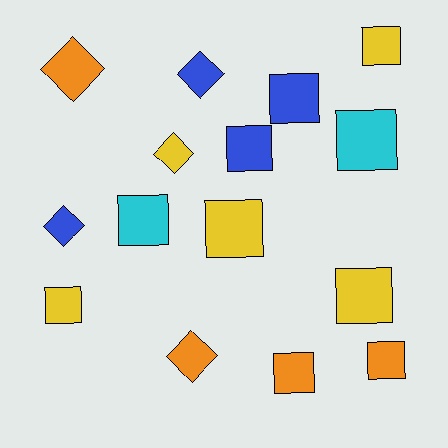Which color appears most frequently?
Yellow, with 5 objects.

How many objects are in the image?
There are 15 objects.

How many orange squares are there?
There are 2 orange squares.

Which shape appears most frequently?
Square, with 10 objects.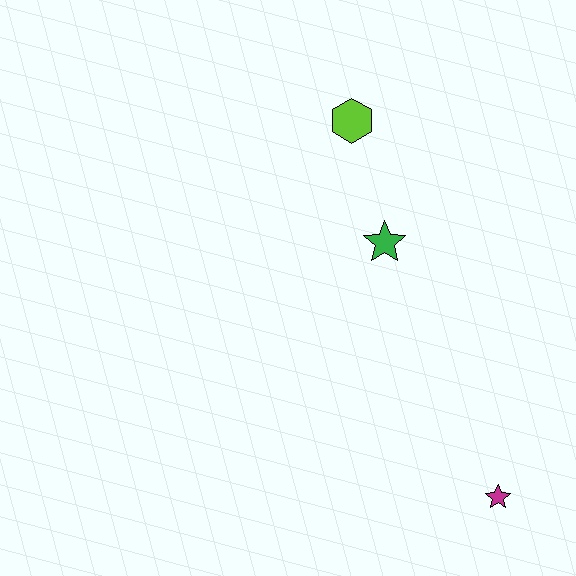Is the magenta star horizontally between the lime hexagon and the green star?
No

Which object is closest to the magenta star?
The green star is closest to the magenta star.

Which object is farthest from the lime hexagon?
The magenta star is farthest from the lime hexagon.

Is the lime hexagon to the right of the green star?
No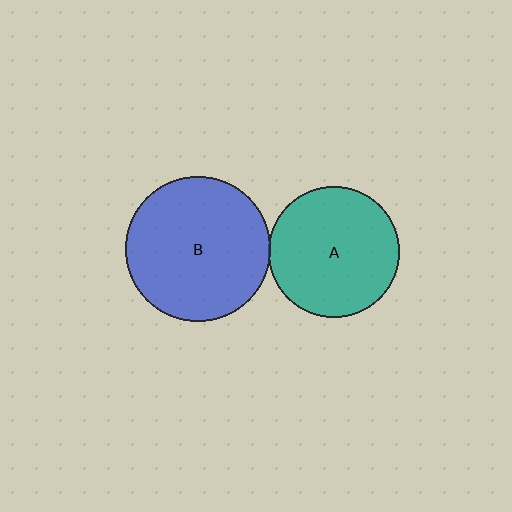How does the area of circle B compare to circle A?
Approximately 1.2 times.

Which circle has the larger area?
Circle B (blue).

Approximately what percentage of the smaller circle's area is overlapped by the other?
Approximately 5%.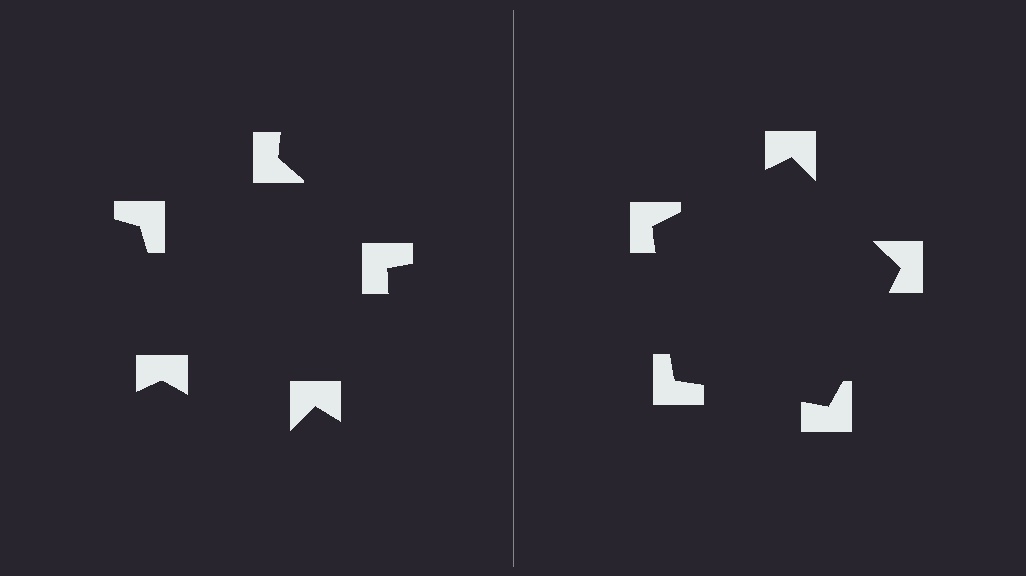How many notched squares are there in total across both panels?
10 — 5 on each side.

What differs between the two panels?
The notched squares are positioned identically on both sides; only the wedge orientations differ. On the right they align to a pentagon; on the left they are misaligned.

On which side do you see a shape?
An illusory pentagon appears on the right side. On the left side the wedge cuts are rotated, so no coherent shape forms.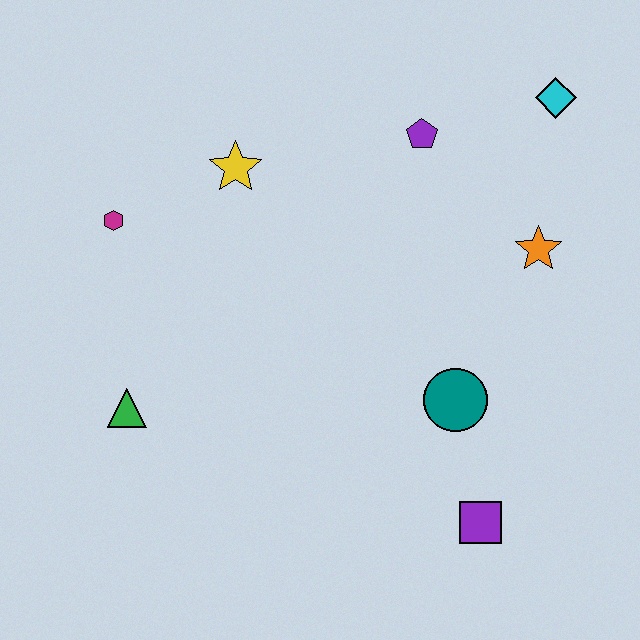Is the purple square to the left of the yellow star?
No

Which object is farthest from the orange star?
The green triangle is farthest from the orange star.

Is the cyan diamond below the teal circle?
No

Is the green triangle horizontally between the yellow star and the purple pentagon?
No